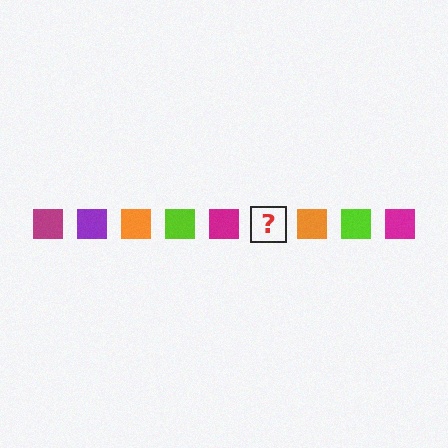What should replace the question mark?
The question mark should be replaced with a purple square.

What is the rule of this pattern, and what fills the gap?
The rule is that the pattern cycles through magenta, purple, orange, lime squares. The gap should be filled with a purple square.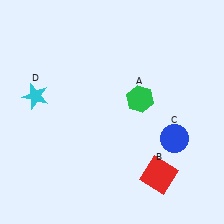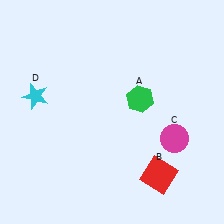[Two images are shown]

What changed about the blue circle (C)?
In Image 1, C is blue. In Image 2, it changed to magenta.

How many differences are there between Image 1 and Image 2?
There is 1 difference between the two images.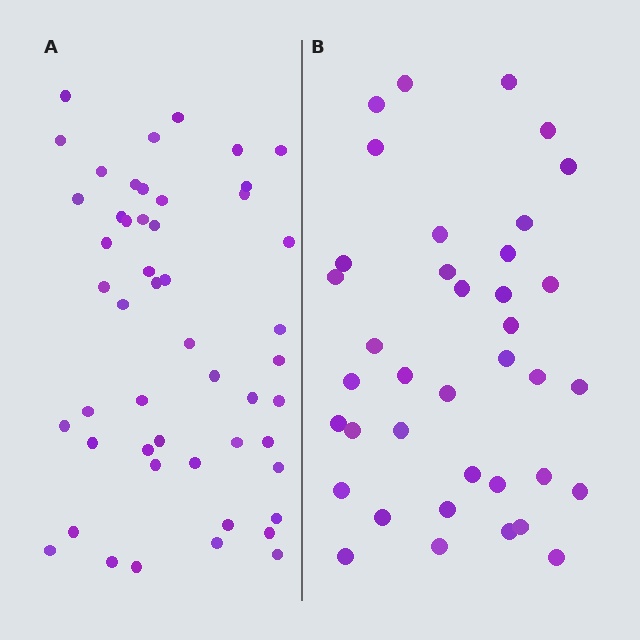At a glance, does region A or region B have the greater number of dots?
Region A (the left region) has more dots.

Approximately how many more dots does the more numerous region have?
Region A has roughly 12 or so more dots than region B.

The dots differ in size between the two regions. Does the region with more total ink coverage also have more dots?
No. Region B has more total ink coverage because its dots are larger, but region A actually contains more individual dots. Total area can be misleading — the number of items is what matters here.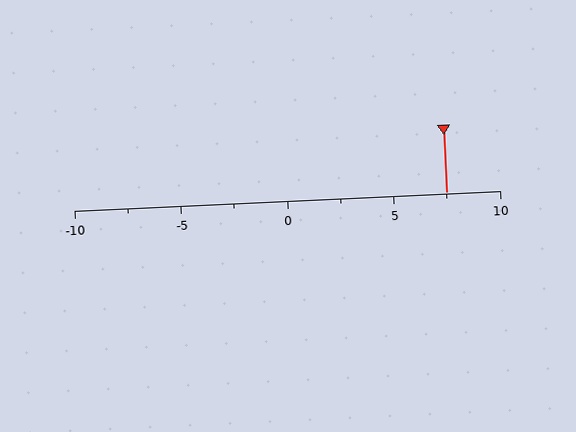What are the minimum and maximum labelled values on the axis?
The axis runs from -10 to 10.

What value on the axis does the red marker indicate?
The marker indicates approximately 7.5.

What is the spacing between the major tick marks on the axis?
The major ticks are spaced 5 apart.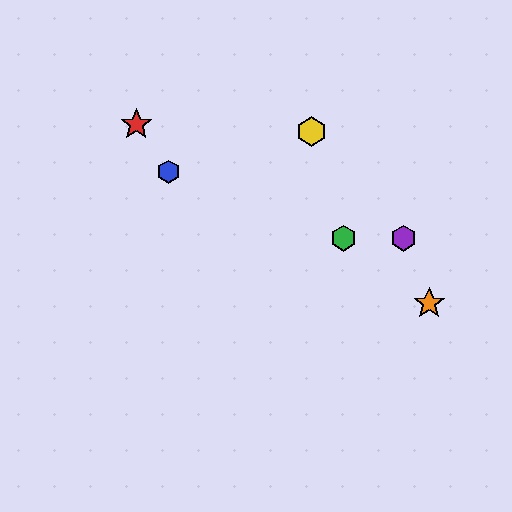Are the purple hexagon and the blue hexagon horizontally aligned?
No, the purple hexagon is at y≈238 and the blue hexagon is at y≈172.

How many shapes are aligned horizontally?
2 shapes (the green hexagon, the purple hexagon) are aligned horizontally.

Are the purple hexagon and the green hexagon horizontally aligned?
Yes, both are at y≈238.